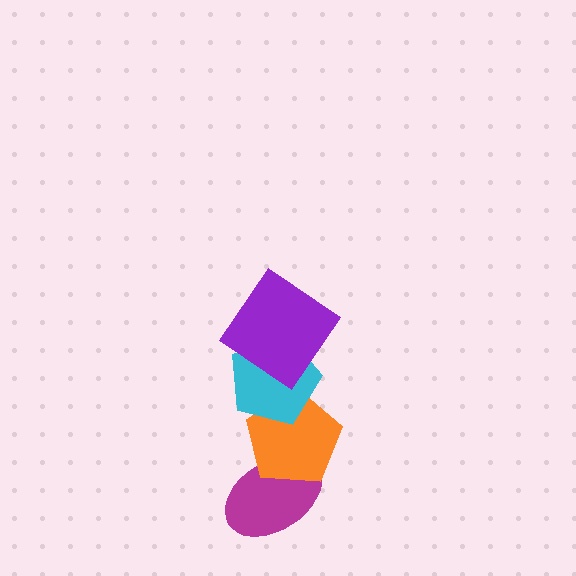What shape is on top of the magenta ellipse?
The orange pentagon is on top of the magenta ellipse.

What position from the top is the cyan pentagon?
The cyan pentagon is 2nd from the top.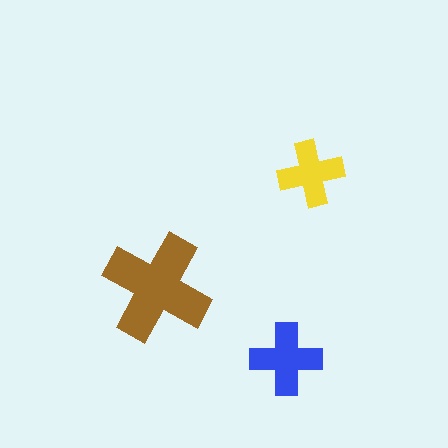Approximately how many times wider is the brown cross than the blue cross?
About 1.5 times wider.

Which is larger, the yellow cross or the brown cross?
The brown one.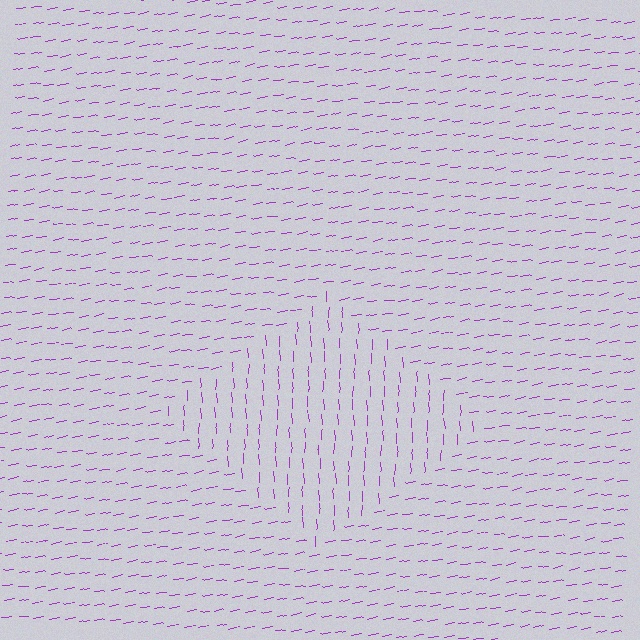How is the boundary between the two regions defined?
The boundary is defined purely by a change in line orientation (approximately 83 degrees difference). All lines are the same color and thickness.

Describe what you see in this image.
The image is filled with small purple line segments. A diamond region in the image has lines oriented differently from the surrounding lines, creating a visible texture boundary.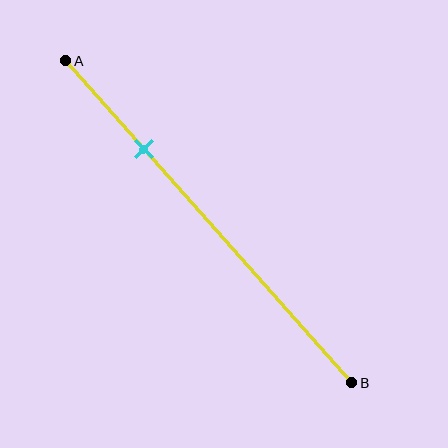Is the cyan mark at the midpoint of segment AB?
No, the mark is at about 25% from A, not at the 50% midpoint.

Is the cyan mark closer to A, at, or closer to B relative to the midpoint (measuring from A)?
The cyan mark is closer to point A than the midpoint of segment AB.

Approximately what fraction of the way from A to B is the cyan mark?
The cyan mark is approximately 25% of the way from A to B.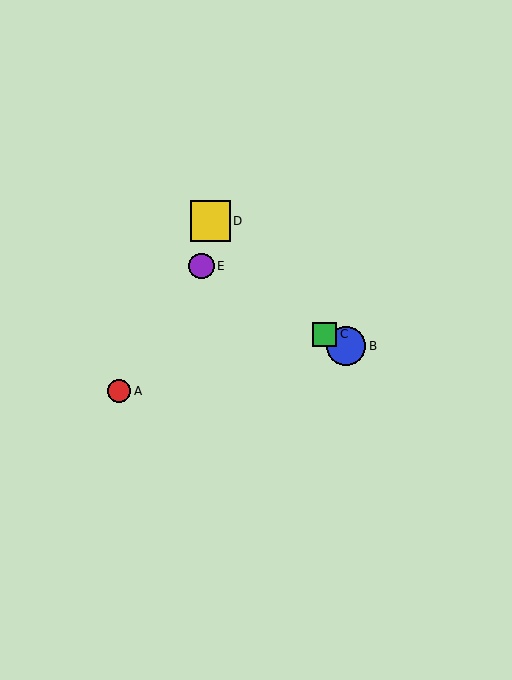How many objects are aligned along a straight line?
3 objects (B, C, E) are aligned along a straight line.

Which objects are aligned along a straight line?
Objects B, C, E are aligned along a straight line.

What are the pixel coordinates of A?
Object A is at (119, 391).